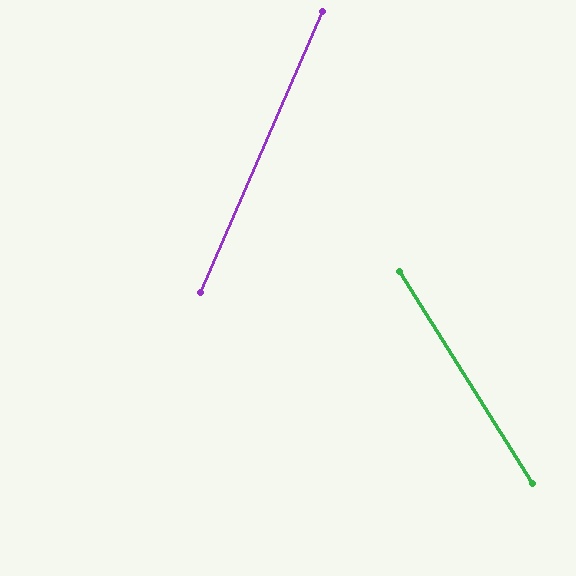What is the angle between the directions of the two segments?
Approximately 56 degrees.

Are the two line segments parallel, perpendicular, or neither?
Neither parallel nor perpendicular — they differ by about 56°.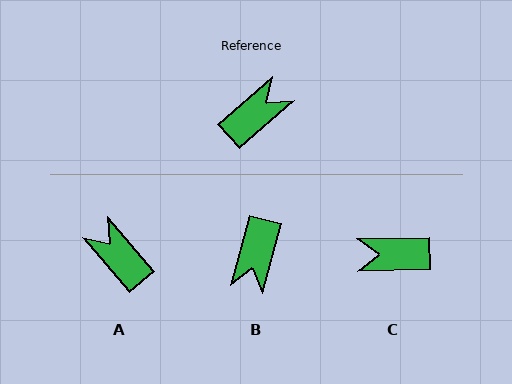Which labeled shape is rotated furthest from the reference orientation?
B, about 146 degrees away.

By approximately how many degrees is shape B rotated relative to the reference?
Approximately 146 degrees clockwise.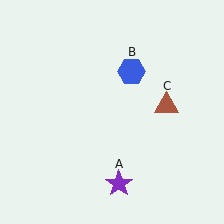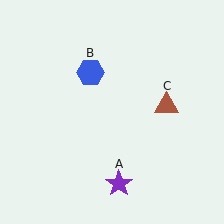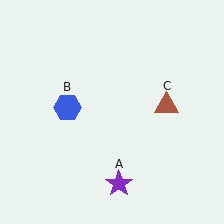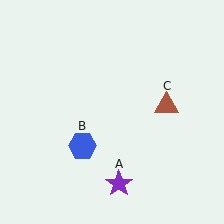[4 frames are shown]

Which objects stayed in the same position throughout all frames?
Purple star (object A) and brown triangle (object C) remained stationary.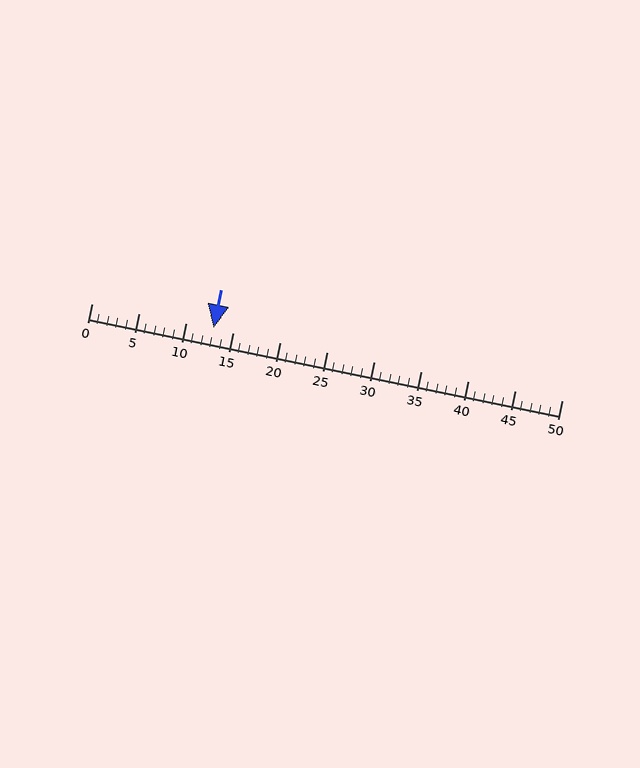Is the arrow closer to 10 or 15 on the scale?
The arrow is closer to 15.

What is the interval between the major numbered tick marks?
The major tick marks are spaced 5 units apart.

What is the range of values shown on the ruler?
The ruler shows values from 0 to 50.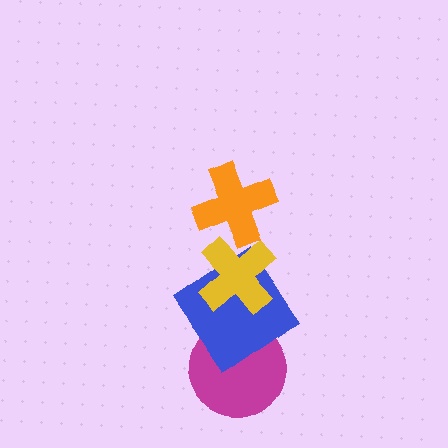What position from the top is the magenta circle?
The magenta circle is 4th from the top.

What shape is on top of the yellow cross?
The orange cross is on top of the yellow cross.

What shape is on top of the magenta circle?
The blue diamond is on top of the magenta circle.